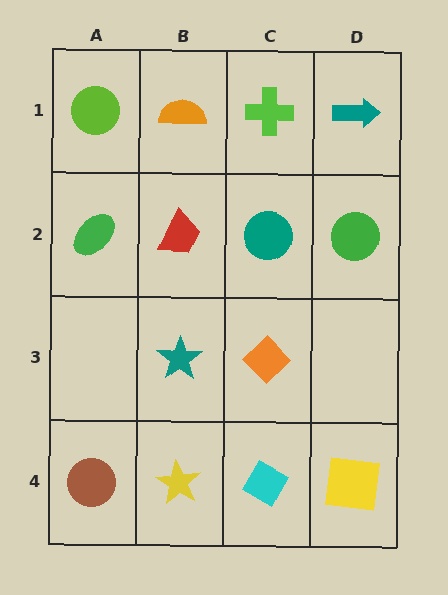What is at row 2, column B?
A red trapezoid.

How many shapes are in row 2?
4 shapes.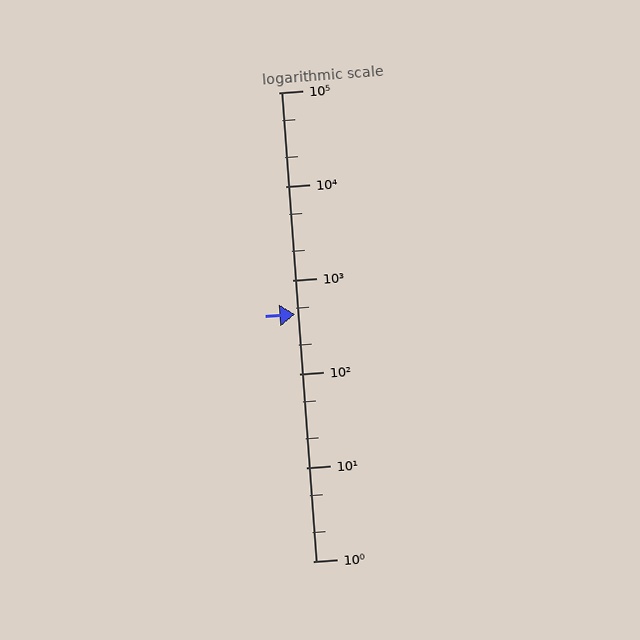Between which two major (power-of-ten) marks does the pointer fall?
The pointer is between 100 and 1000.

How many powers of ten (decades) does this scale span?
The scale spans 5 decades, from 1 to 100000.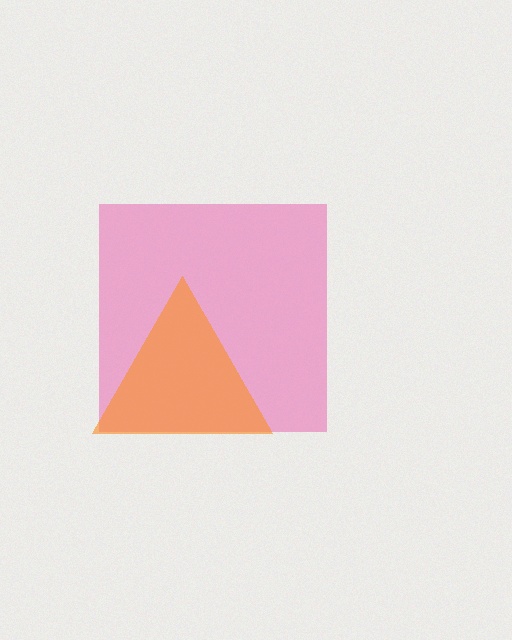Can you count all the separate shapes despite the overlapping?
Yes, there are 2 separate shapes.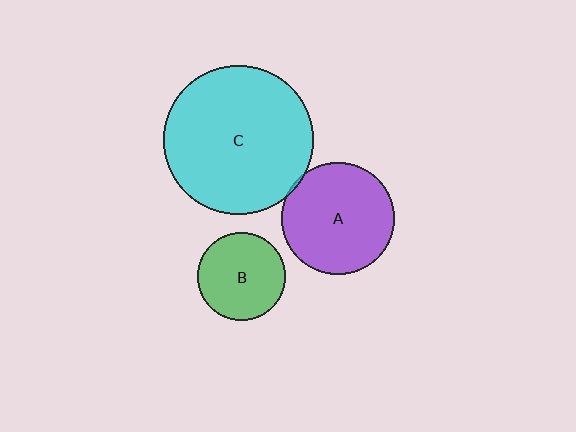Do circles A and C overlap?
Yes.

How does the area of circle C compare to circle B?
Approximately 2.8 times.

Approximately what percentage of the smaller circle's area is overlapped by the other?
Approximately 5%.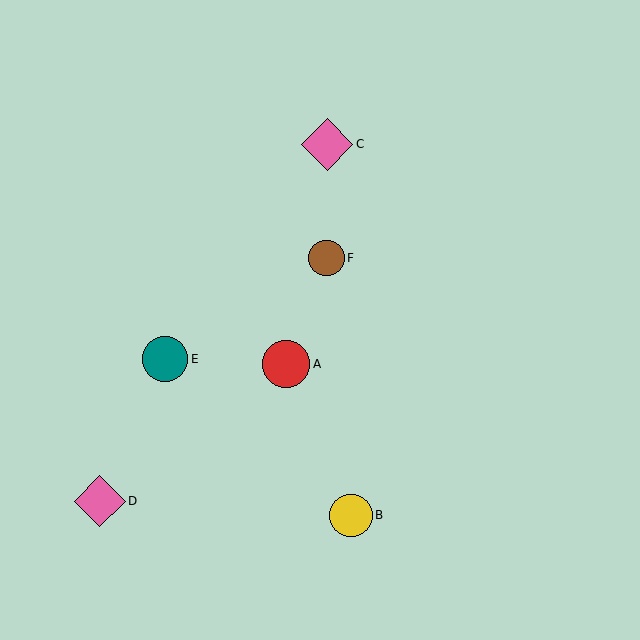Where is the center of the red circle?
The center of the red circle is at (286, 364).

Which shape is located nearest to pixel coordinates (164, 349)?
The teal circle (labeled E) at (165, 359) is nearest to that location.